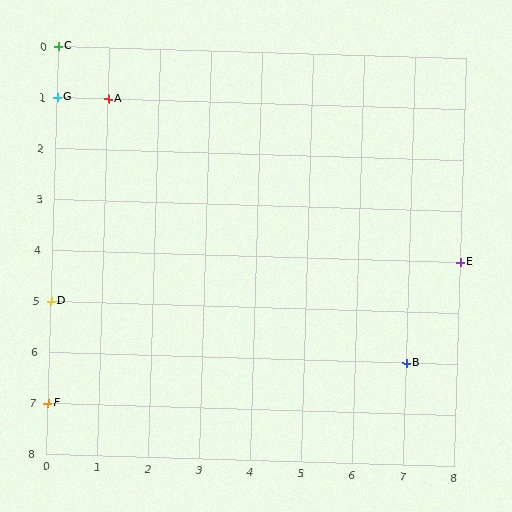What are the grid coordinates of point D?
Point D is at grid coordinates (0, 5).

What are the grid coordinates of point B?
Point B is at grid coordinates (7, 6).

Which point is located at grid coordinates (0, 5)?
Point D is at (0, 5).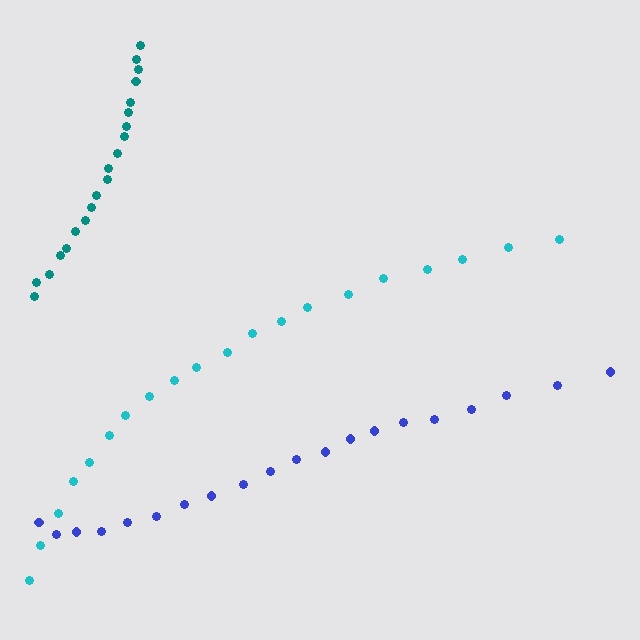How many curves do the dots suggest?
There are 3 distinct paths.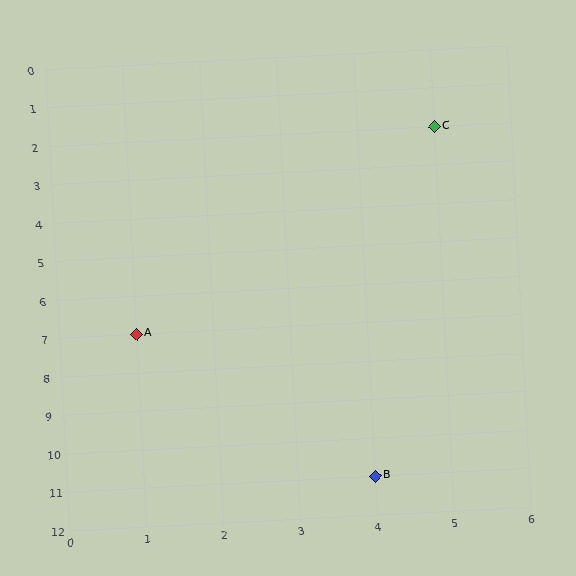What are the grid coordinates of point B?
Point B is at grid coordinates (4, 11).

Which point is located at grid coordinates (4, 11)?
Point B is at (4, 11).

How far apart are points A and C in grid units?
Points A and C are 4 columns and 5 rows apart (about 6.4 grid units diagonally).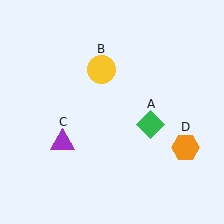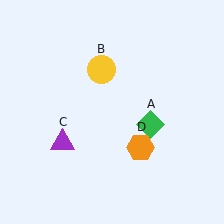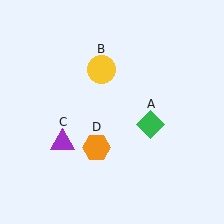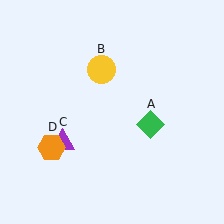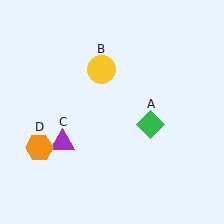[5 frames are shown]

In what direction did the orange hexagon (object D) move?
The orange hexagon (object D) moved left.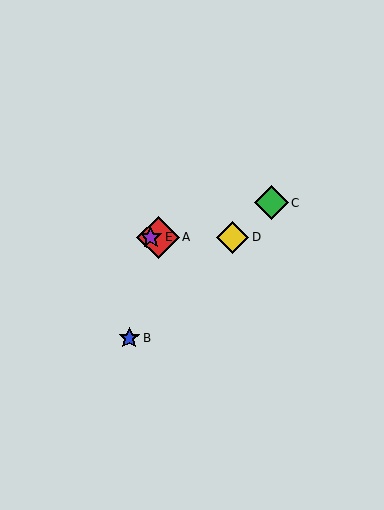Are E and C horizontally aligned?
No, E is at y≈237 and C is at y≈203.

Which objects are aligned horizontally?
Objects A, D, E are aligned horizontally.